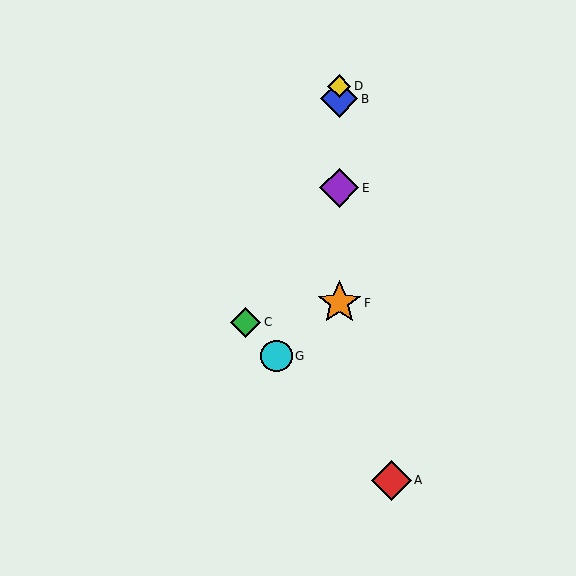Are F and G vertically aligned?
No, F is at x≈339 and G is at x≈276.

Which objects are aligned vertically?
Objects B, D, E, F are aligned vertically.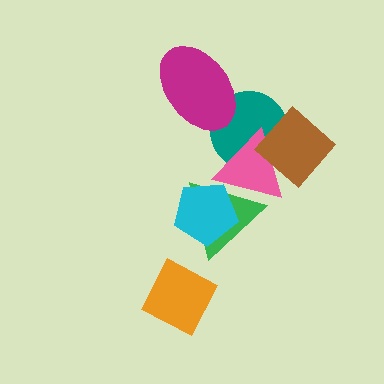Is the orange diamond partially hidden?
No, no other shape covers it.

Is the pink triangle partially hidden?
Yes, it is partially covered by another shape.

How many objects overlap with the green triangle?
2 objects overlap with the green triangle.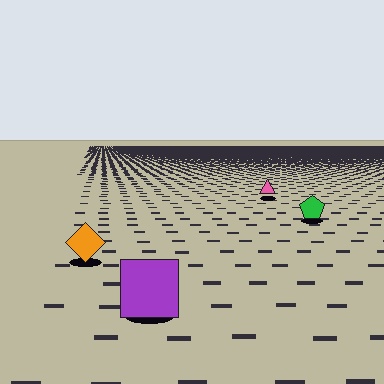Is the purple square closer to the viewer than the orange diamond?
Yes. The purple square is closer — you can tell from the texture gradient: the ground texture is coarser near it.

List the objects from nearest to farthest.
From nearest to farthest: the purple square, the orange diamond, the green pentagon, the pink triangle.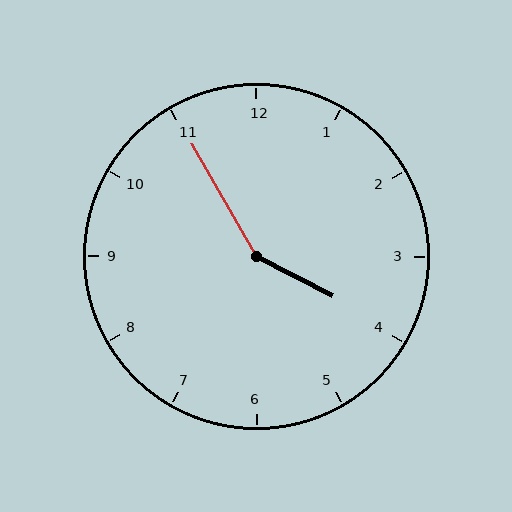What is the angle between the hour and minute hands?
Approximately 148 degrees.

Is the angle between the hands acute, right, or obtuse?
It is obtuse.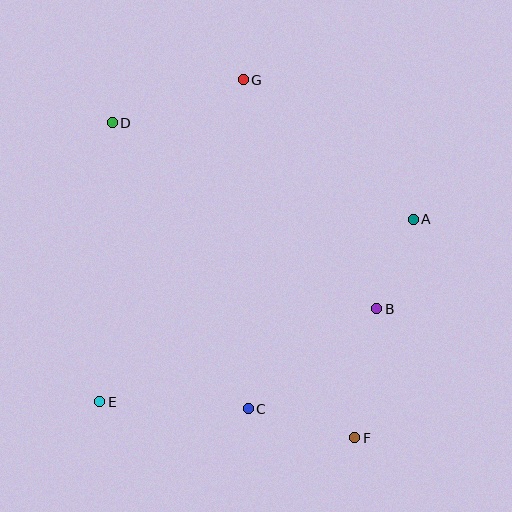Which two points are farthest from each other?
Points D and F are farthest from each other.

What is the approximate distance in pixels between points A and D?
The distance between A and D is approximately 316 pixels.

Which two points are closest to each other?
Points A and B are closest to each other.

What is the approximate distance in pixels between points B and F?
The distance between B and F is approximately 131 pixels.